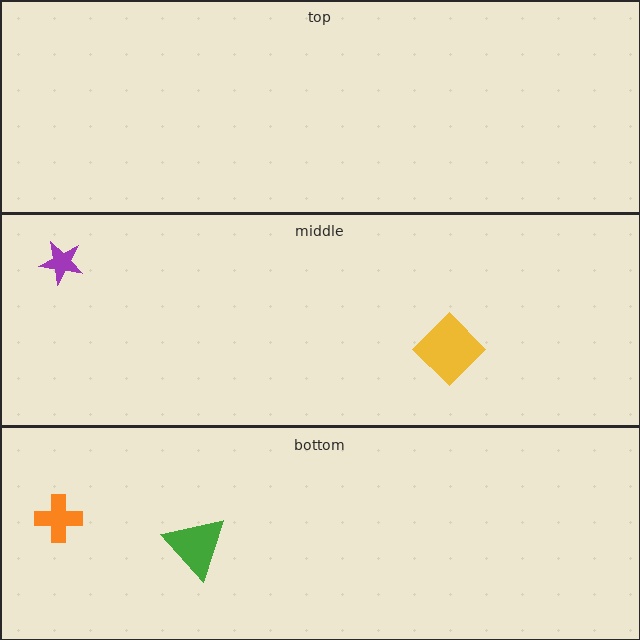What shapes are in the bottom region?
The orange cross, the green triangle.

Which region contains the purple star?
The middle region.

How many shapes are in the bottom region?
2.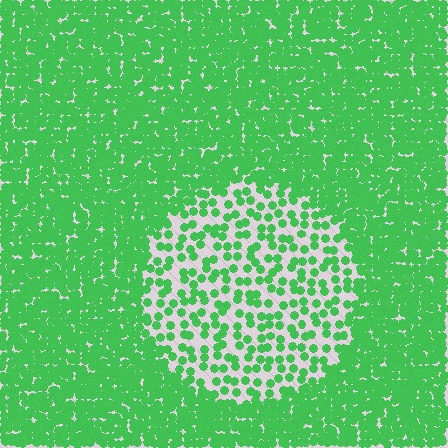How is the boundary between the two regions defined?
The boundary is defined by a change in element density (approximately 2.7x ratio). All elements are the same color, size, and shape.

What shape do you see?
I see a circle.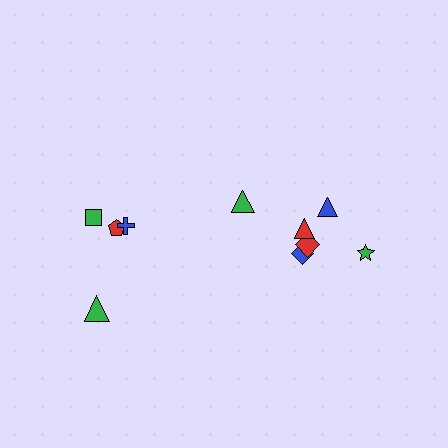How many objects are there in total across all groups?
There are 10 objects.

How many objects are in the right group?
There are 6 objects.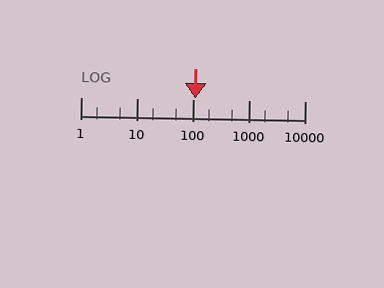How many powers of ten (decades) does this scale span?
The scale spans 4 decades, from 1 to 10000.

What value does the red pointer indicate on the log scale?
The pointer indicates approximately 110.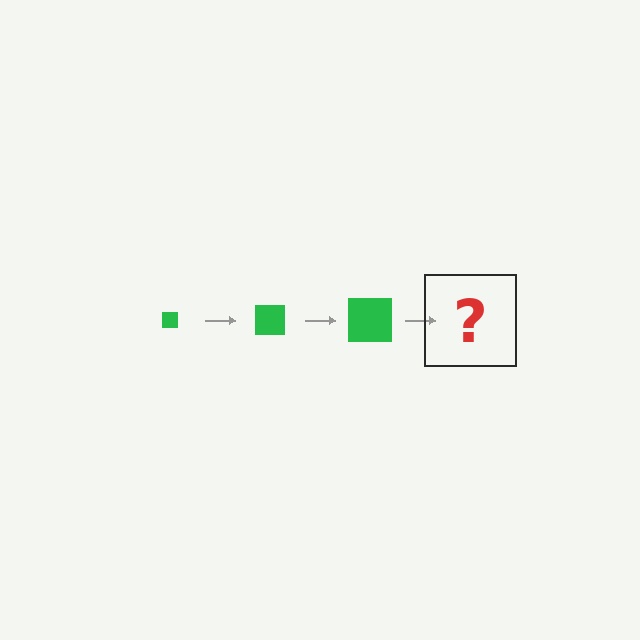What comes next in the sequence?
The next element should be a green square, larger than the previous one.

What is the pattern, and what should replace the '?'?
The pattern is that the square gets progressively larger each step. The '?' should be a green square, larger than the previous one.